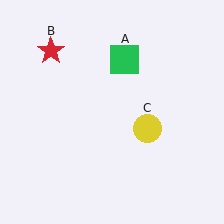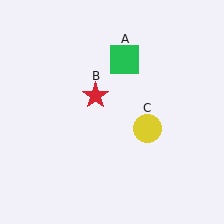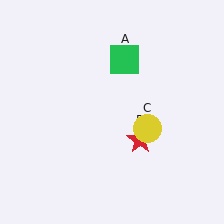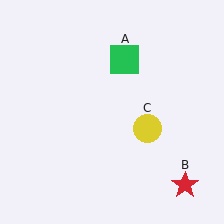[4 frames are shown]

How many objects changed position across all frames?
1 object changed position: red star (object B).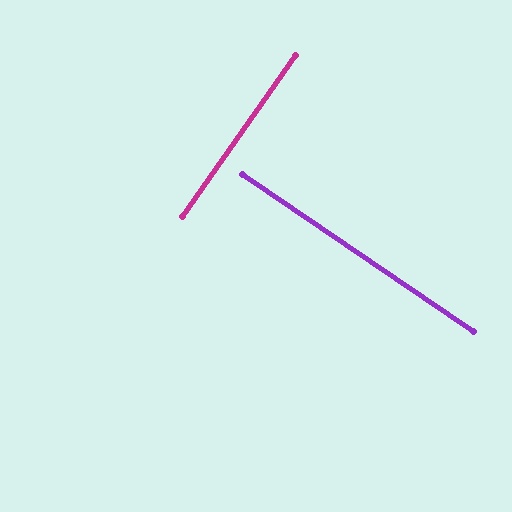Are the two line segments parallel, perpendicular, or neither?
Perpendicular — they meet at approximately 89°.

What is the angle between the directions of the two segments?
Approximately 89 degrees.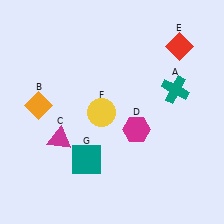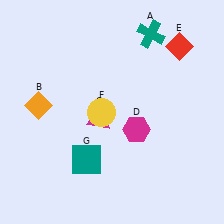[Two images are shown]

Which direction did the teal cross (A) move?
The teal cross (A) moved up.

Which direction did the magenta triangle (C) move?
The magenta triangle (C) moved right.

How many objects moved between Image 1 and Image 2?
2 objects moved between the two images.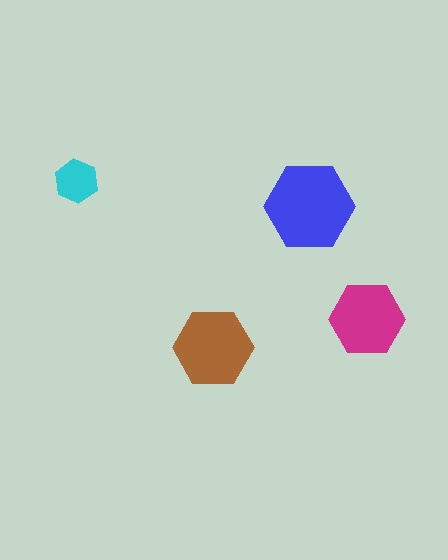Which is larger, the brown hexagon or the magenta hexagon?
The brown one.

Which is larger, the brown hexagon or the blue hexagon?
The blue one.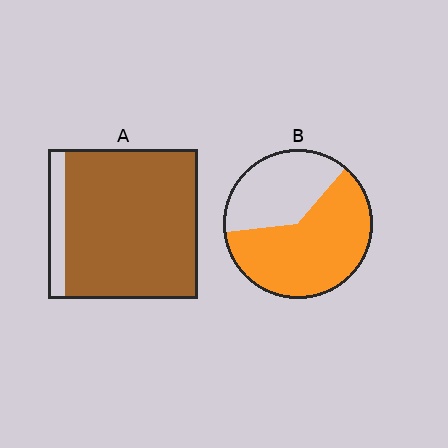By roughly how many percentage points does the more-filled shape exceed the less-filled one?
By roughly 25 percentage points (A over B).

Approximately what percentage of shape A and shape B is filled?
A is approximately 90% and B is approximately 60%.